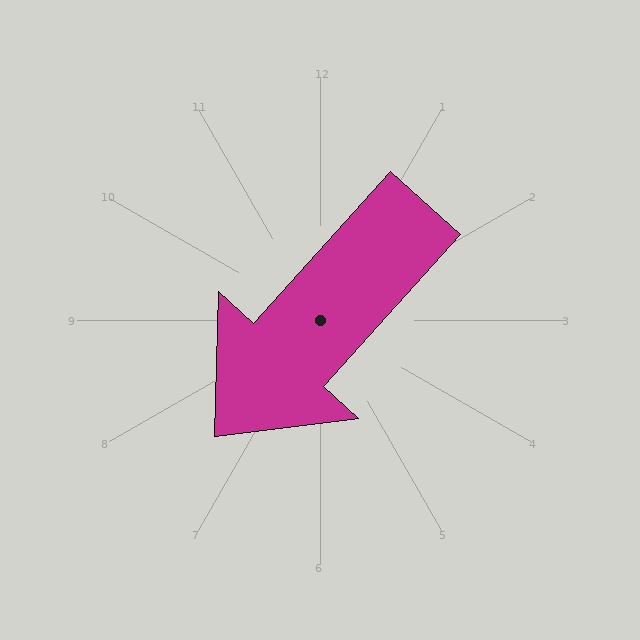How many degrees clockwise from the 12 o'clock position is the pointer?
Approximately 222 degrees.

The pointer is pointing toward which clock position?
Roughly 7 o'clock.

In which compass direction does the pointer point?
Southwest.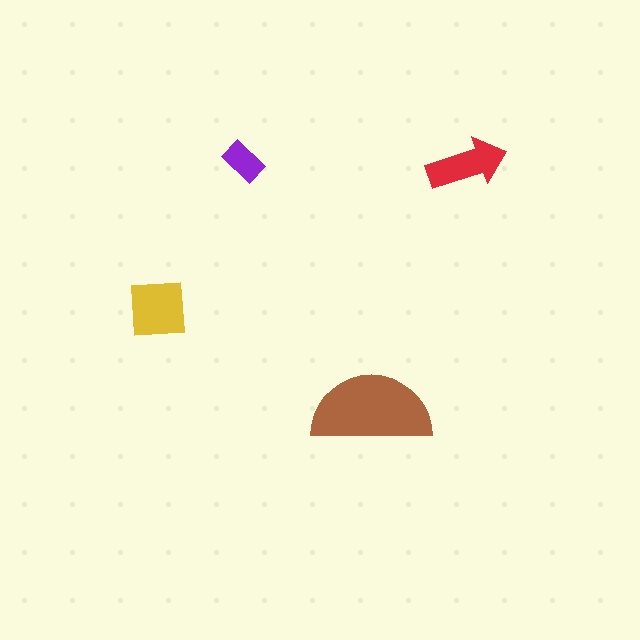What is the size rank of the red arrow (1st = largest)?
3rd.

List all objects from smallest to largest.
The purple rectangle, the red arrow, the yellow square, the brown semicircle.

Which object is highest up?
The purple rectangle is topmost.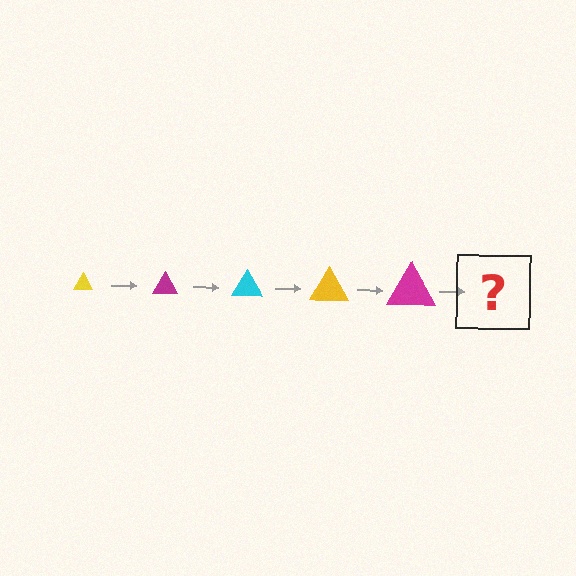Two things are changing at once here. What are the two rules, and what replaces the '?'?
The two rules are that the triangle grows larger each step and the color cycles through yellow, magenta, and cyan. The '?' should be a cyan triangle, larger than the previous one.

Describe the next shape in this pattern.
It should be a cyan triangle, larger than the previous one.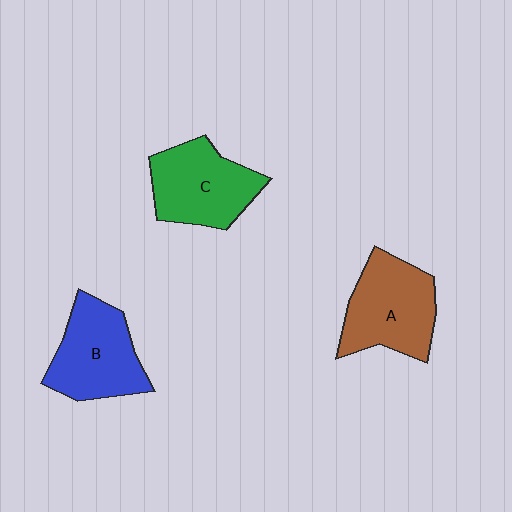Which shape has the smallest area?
Shape C (green).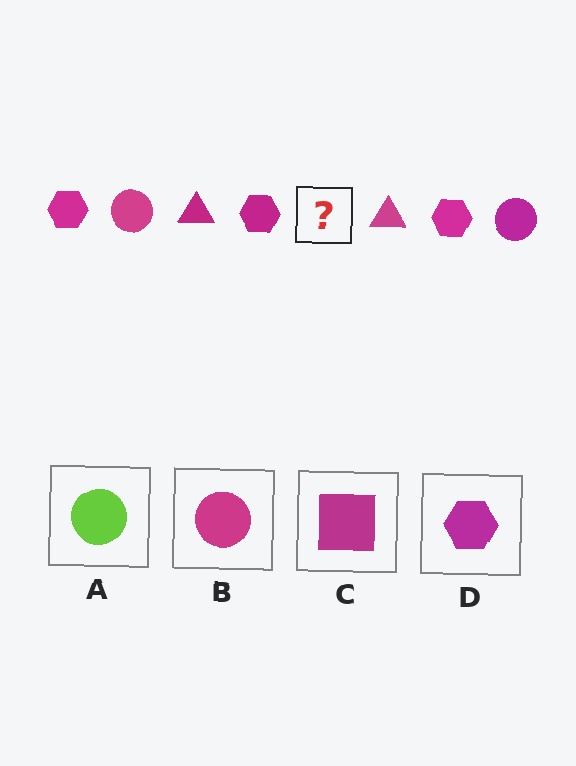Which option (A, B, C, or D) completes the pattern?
B.